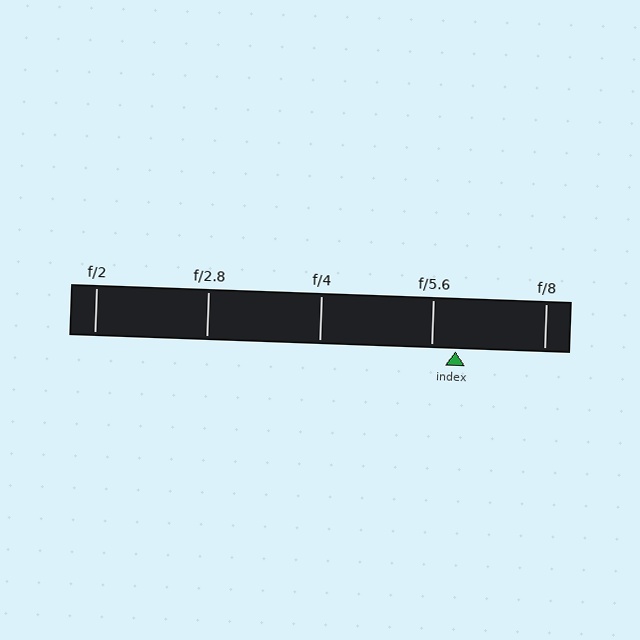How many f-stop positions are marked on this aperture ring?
There are 5 f-stop positions marked.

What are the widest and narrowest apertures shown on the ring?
The widest aperture shown is f/2 and the narrowest is f/8.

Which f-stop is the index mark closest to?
The index mark is closest to f/5.6.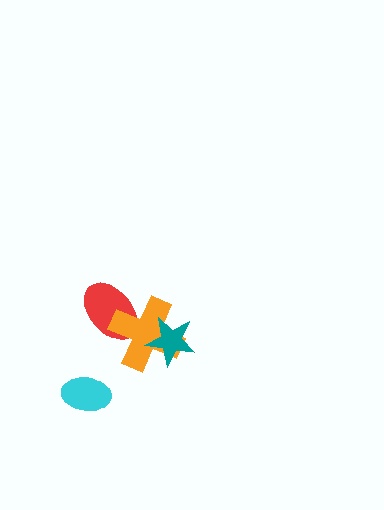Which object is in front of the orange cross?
The teal star is in front of the orange cross.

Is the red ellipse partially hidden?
Yes, it is partially covered by another shape.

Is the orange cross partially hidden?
Yes, it is partially covered by another shape.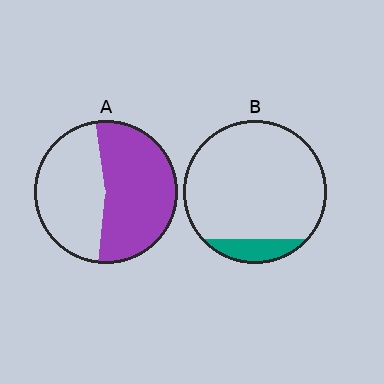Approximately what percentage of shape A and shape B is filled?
A is approximately 55% and B is approximately 10%.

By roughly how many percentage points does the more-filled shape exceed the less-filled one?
By roughly 45 percentage points (A over B).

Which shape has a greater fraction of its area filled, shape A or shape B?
Shape A.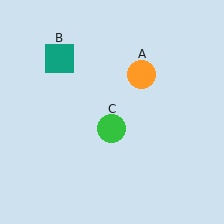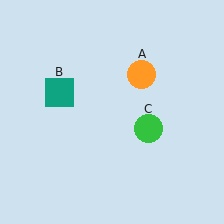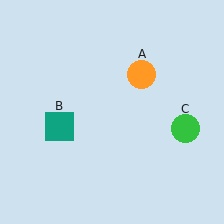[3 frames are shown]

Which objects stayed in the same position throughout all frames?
Orange circle (object A) remained stationary.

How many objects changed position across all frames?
2 objects changed position: teal square (object B), green circle (object C).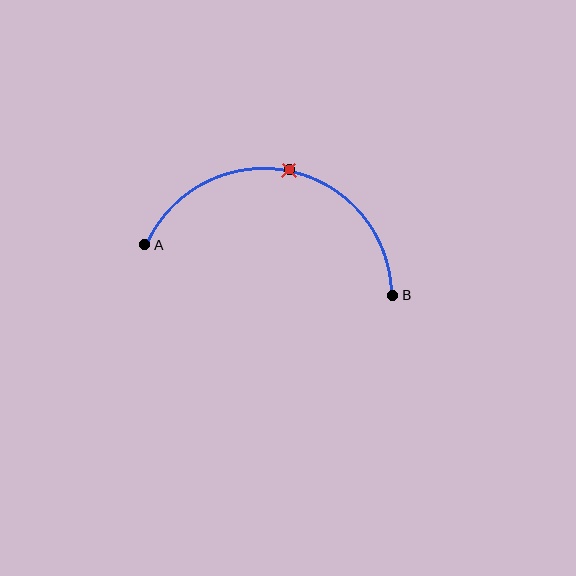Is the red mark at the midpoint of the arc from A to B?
Yes. The red mark lies on the arc at equal arc-length from both A and B — it is the arc midpoint.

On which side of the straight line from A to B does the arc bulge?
The arc bulges above the straight line connecting A and B.